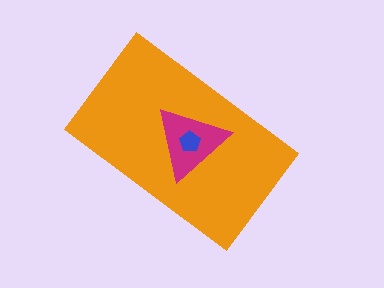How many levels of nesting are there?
3.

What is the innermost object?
The blue pentagon.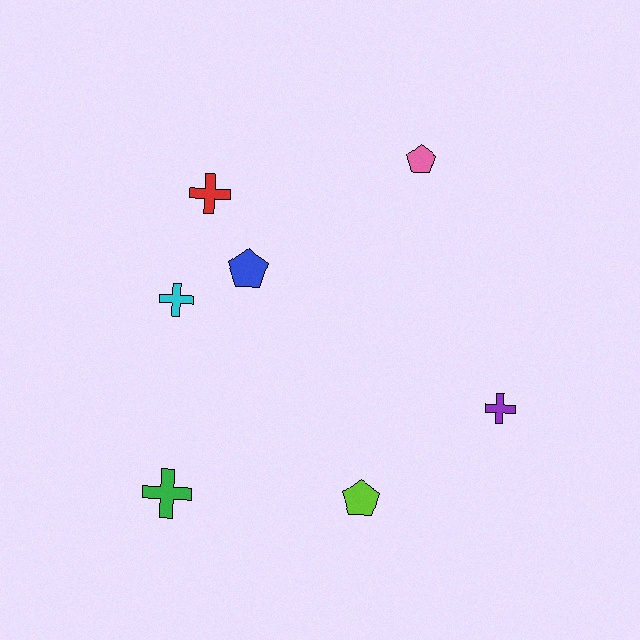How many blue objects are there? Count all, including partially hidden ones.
There is 1 blue object.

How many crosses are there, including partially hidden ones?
There are 4 crosses.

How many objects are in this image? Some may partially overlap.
There are 7 objects.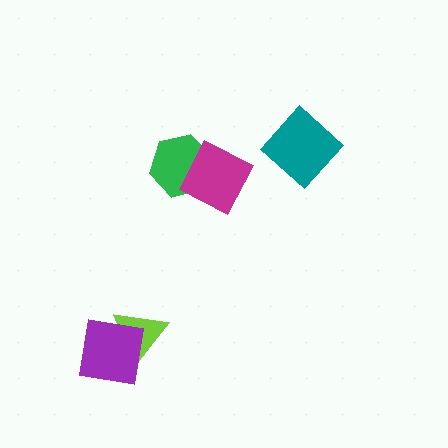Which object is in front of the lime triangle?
The purple square is in front of the lime triangle.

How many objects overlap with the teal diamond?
0 objects overlap with the teal diamond.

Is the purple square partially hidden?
No, no other shape covers it.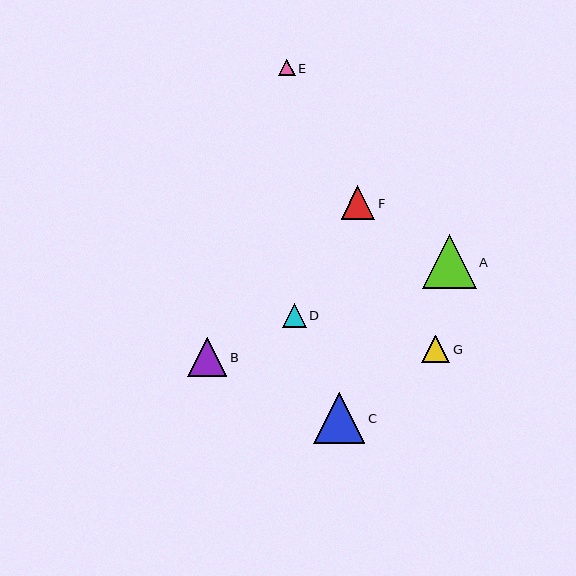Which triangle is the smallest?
Triangle E is the smallest with a size of approximately 16 pixels.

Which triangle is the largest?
Triangle A is the largest with a size of approximately 54 pixels.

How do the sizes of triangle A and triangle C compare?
Triangle A and triangle C are approximately the same size.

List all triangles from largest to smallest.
From largest to smallest: A, C, B, F, G, D, E.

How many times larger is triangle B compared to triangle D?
Triangle B is approximately 1.6 times the size of triangle D.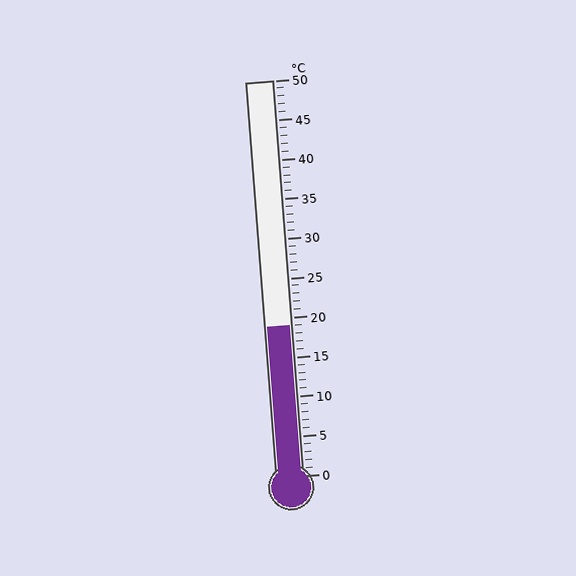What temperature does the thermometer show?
The thermometer shows approximately 19°C.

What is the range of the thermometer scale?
The thermometer scale ranges from 0°C to 50°C.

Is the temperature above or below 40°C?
The temperature is below 40°C.